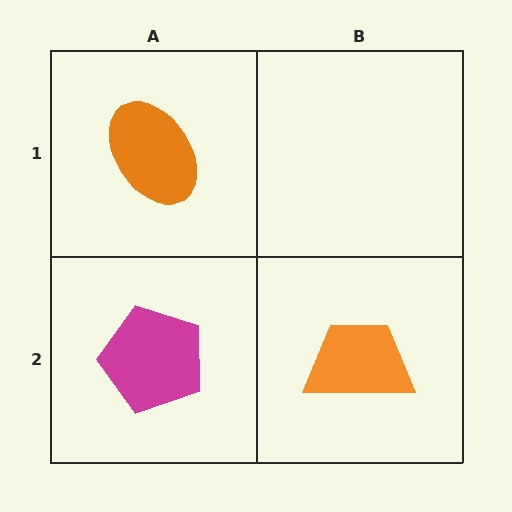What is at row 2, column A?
A magenta pentagon.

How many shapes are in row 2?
2 shapes.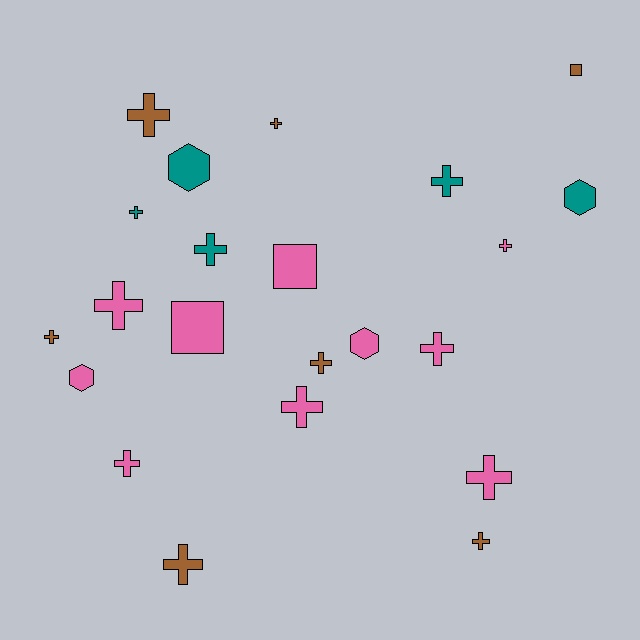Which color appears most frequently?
Pink, with 10 objects.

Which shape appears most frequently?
Cross, with 15 objects.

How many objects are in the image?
There are 22 objects.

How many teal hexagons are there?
There are 2 teal hexagons.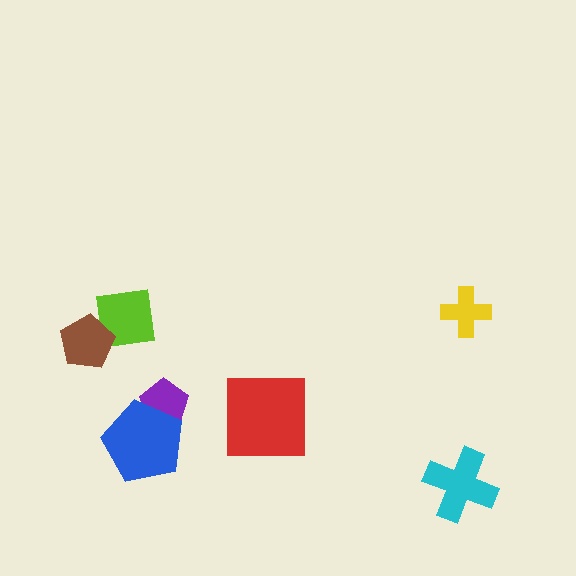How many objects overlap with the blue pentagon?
1 object overlaps with the blue pentagon.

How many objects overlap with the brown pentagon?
1 object overlaps with the brown pentagon.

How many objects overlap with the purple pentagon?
1 object overlaps with the purple pentagon.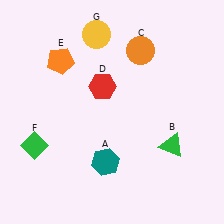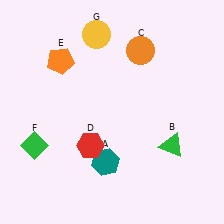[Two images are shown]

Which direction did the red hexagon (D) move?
The red hexagon (D) moved down.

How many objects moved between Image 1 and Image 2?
1 object moved between the two images.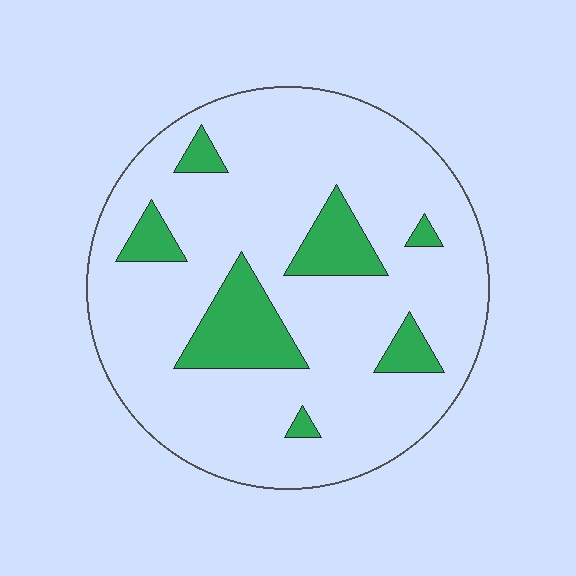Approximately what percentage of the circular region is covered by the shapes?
Approximately 15%.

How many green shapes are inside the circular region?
7.